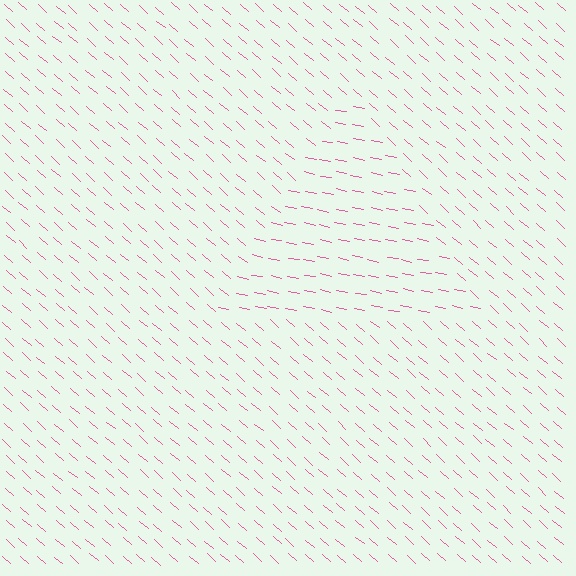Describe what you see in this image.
The image is filled with small pink line segments. A triangle region in the image has lines oriented differently from the surrounding lines, creating a visible texture boundary.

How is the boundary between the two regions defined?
The boundary is defined purely by a change in line orientation (approximately 30 degrees difference). All lines are the same color and thickness.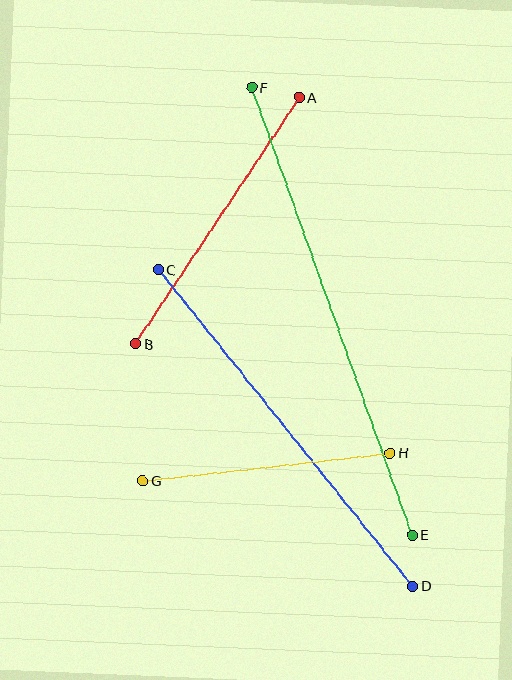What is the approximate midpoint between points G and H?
The midpoint is at approximately (266, 467) pixels.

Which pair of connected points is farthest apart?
Points E and F are farthest apart.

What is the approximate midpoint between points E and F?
The midpoint is at approximately (332, 311) pixels.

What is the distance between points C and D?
The distance is approximately 406 pixels.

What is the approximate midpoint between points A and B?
The midpoint is at approximately (217, 220) pixels.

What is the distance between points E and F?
The distance is approximately 475 pixels.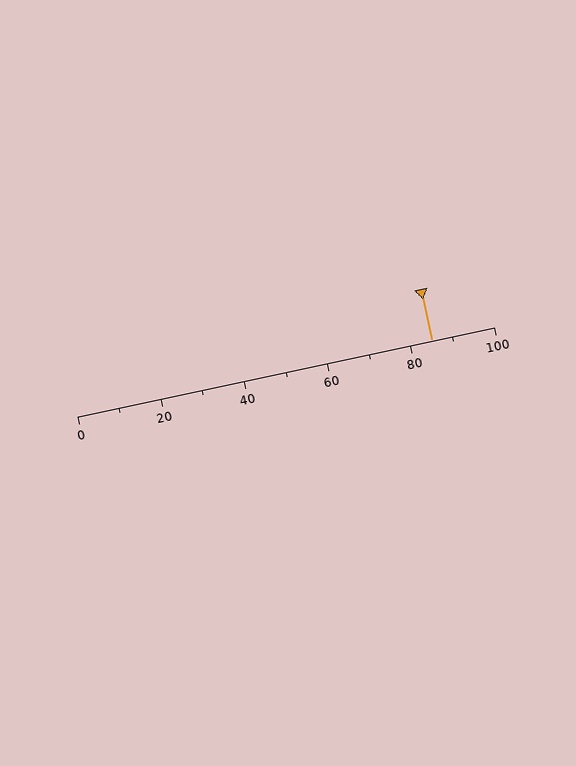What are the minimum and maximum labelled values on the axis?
The axis runs from 0 to 100.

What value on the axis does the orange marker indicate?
The marker indicates approximately 85.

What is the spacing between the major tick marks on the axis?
The major ticks are spaced 20 apart.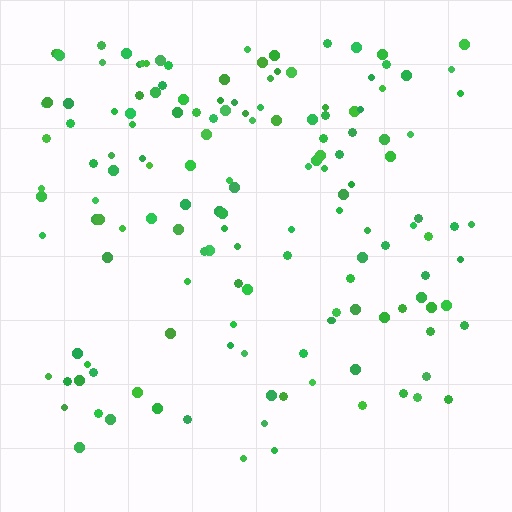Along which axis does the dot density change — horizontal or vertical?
Vertical.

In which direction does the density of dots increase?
From bottom to top, with the top side densest.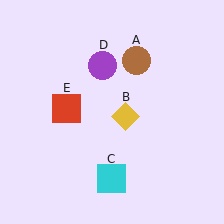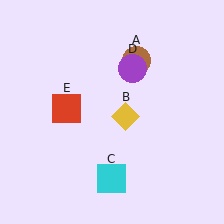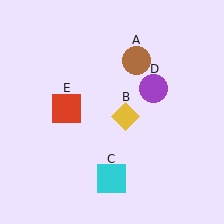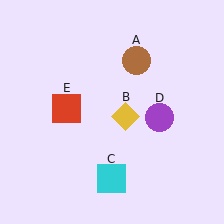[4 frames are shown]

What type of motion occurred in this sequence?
The purple circle (object D) rotated clockwise around the center of the scene.